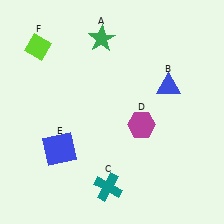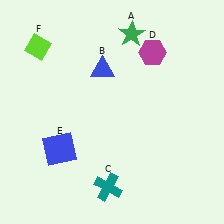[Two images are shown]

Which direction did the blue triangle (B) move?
The blue triangle (B) moved left.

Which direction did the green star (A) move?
The green star (A) moved right.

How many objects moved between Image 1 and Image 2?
3 objects moved between the two images.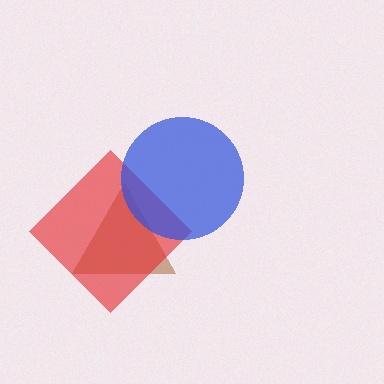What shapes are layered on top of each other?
The layered shapes are: a brown triangle, a red diamond, a blue circle.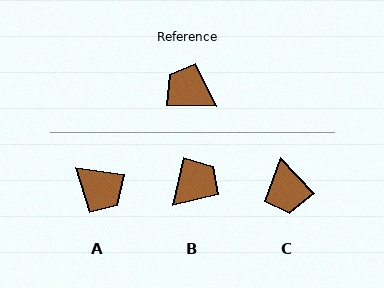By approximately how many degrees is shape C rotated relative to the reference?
Approximately 134 degrees counter-clockwise.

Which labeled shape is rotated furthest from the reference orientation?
A, about 172 degrees away.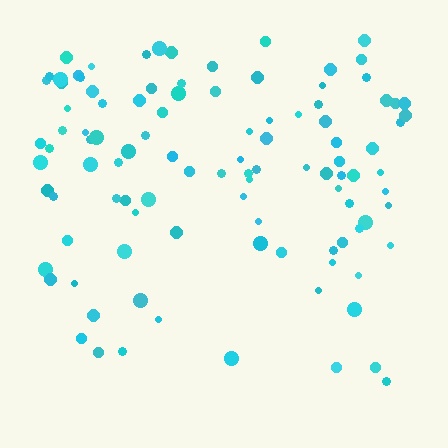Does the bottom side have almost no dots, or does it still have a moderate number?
Still a moderate number, just noticeably fewer than the top.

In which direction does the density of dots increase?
From bottom to top, with the top side densest.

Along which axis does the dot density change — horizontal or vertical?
Vertical.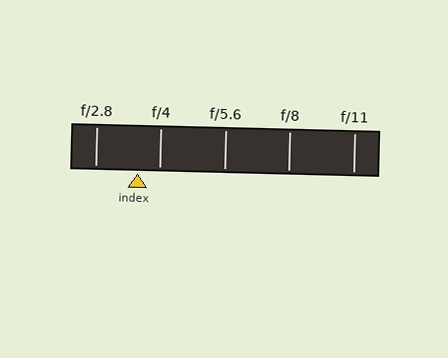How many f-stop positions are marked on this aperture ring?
There are 5 f-stop positions marked.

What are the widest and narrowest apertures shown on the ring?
The widest aperture shown is f/2.8 and the narrowest is f/11.